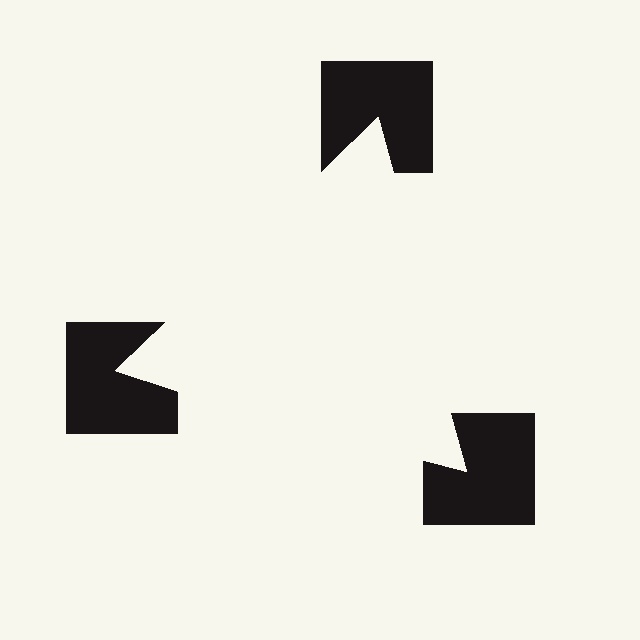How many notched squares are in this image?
There are 3 — one at each vertex of the illusory triangle.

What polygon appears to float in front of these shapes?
An illusory triangle — its edges are inferred from the aligned wedge cuts in the notched squares, not physically drawn.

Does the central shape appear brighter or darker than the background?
It typically appears slightly brighter than the background, even though no actual brightness change is drawn.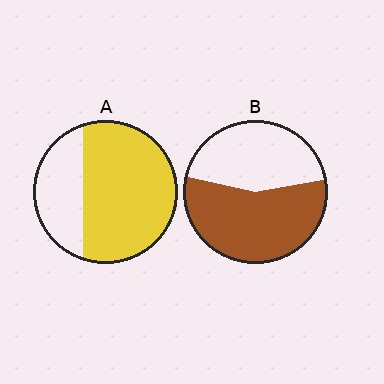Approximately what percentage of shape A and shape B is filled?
A is approximately 70% and B is approximately 55%.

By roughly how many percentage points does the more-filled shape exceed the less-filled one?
By roughly 15 percentage points (A over B).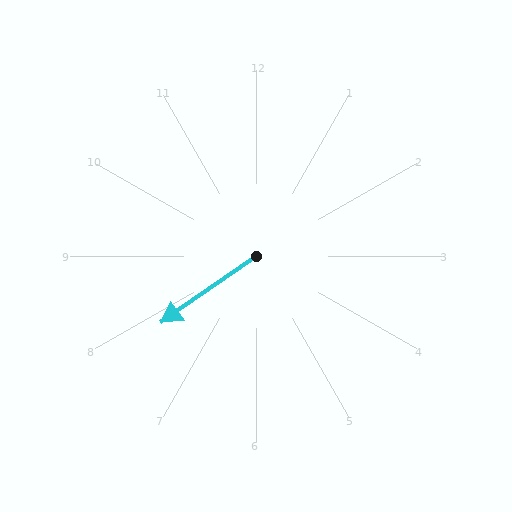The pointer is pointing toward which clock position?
Roughly 8 o'clock.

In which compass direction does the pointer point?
Southwest.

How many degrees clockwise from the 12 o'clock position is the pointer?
Approximately 235 degrees.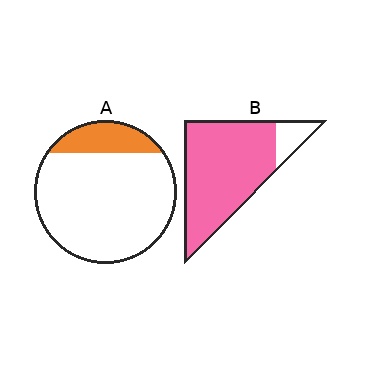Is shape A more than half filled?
No.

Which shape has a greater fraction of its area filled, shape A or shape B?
Shape B.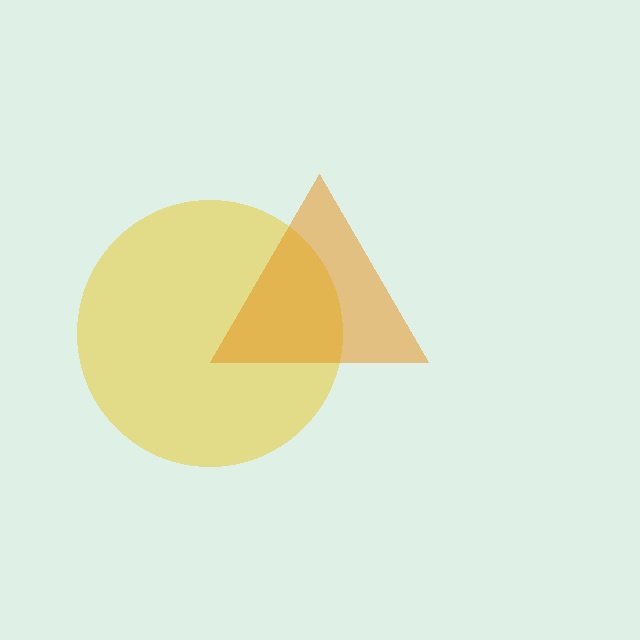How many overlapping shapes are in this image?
There are 2 overlapping shapes in the image.